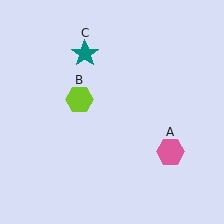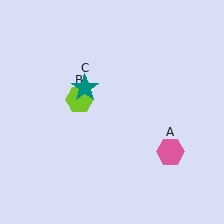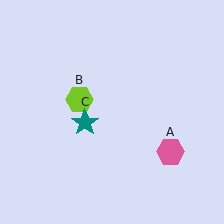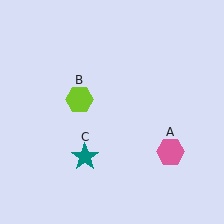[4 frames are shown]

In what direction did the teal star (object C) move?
The teal star (object C) moved down.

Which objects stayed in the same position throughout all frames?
Pink hexagon (object A) and lime hexagon (object B) remained stationary.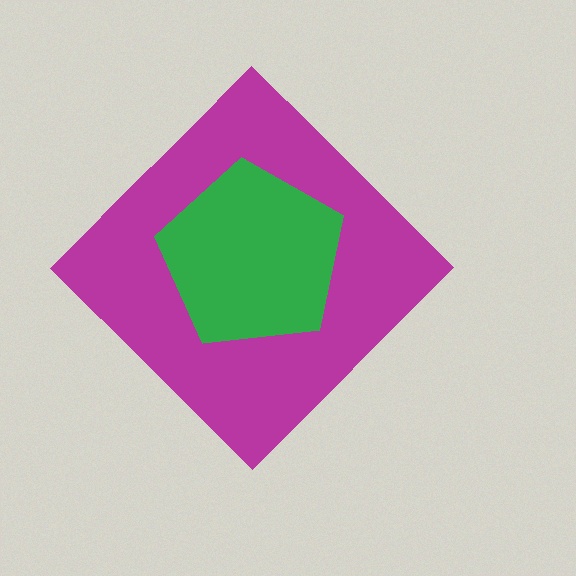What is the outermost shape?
The magenta diamond.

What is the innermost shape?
The green pentagon.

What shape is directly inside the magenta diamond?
The green pentagon.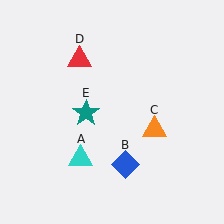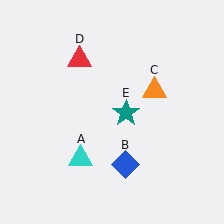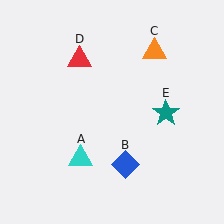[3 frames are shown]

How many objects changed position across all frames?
2 objects changed position: orange triangle (object C), teal star (object E).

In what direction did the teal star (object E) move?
The teal star (object E) moved right.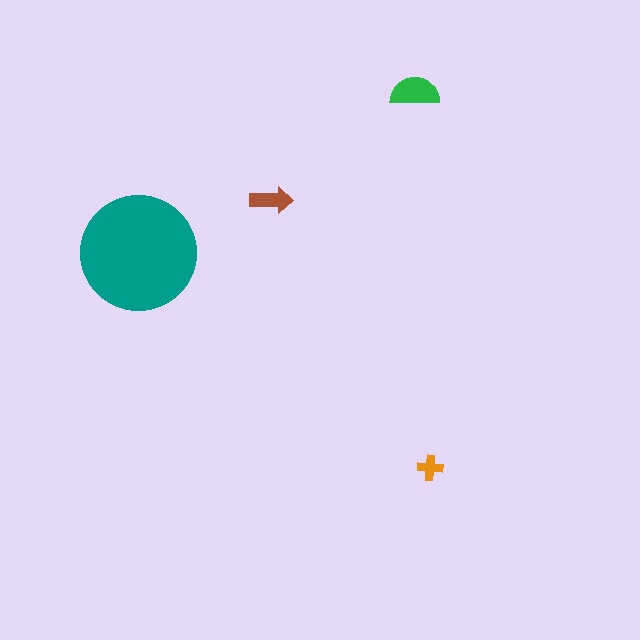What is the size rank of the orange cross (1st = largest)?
4th.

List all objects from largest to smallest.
The teal circle, the green semicircle, the brown arrow, the orange cross.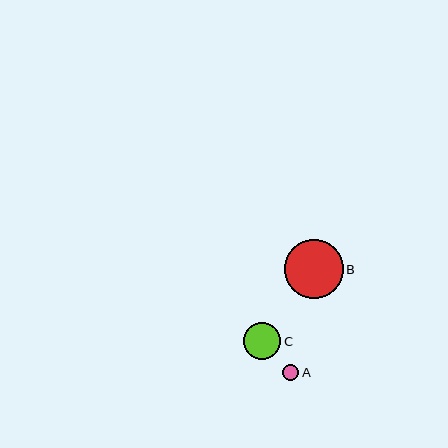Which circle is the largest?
Circle B is the largest with a size of approximately 59 pixels.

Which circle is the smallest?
Circle A is the smallest with a size of approximately 17 pixels.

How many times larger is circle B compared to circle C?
Circle B is approximately 1.6 times the size of circle C.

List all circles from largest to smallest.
From largest to smallest: B, C, A.